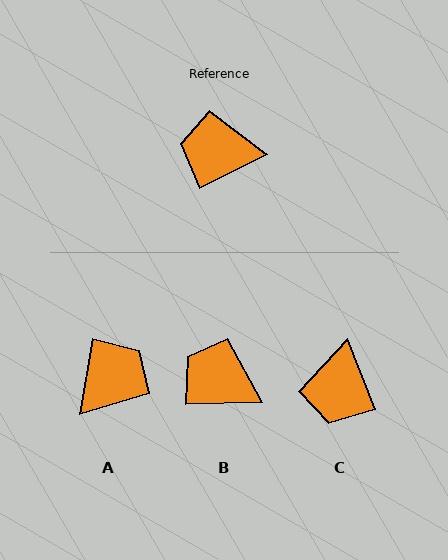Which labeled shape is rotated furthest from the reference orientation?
A, about 126 degrees away.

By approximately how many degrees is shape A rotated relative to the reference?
Approximately 126 degrees clockwise.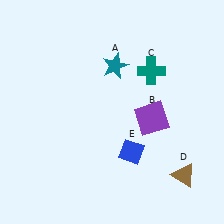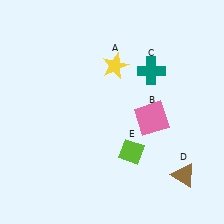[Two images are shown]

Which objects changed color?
A changed from teal to yellow. B changed from purple to pink. E changed from blue to lime.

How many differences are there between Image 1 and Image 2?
There are 3 differences between the two images.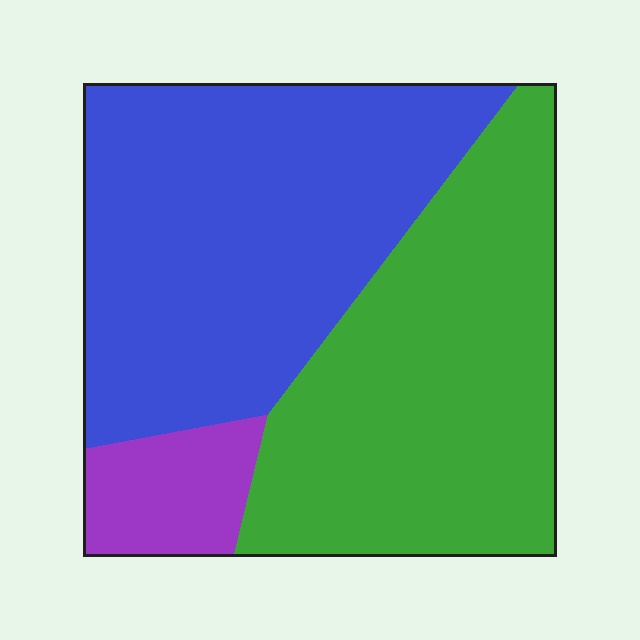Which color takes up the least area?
Purple, at roughly 10%.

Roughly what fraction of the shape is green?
Green covers 44% of the shape.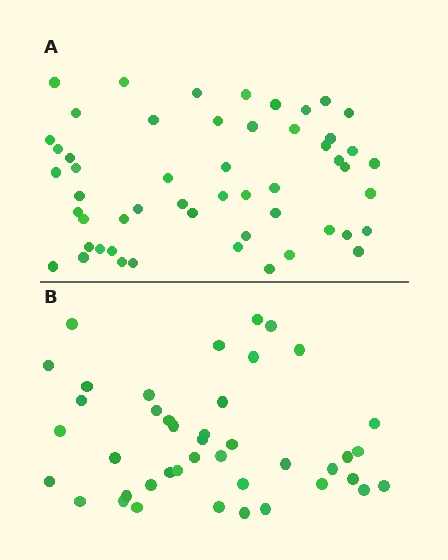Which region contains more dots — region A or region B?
Region A (the top region) has more dots.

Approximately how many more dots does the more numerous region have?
Region A has roughly 12 or so more dots than region B.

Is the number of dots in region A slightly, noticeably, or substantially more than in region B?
Region A has noticeably more, but not dramatically so. The ratio is roughly 1.3 to 1.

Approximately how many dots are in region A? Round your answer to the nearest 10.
About 50 dots. (The exact count is 53, which rounds to 50.)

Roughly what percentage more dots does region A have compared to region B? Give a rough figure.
About 25% more.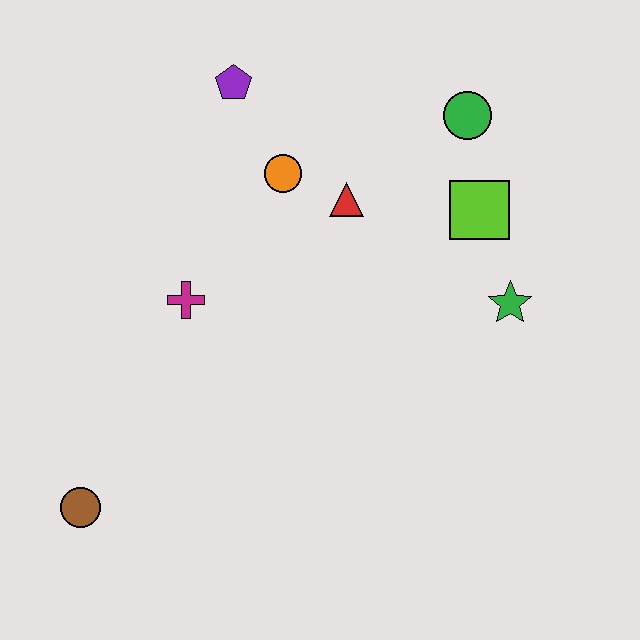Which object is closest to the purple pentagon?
The orange circle is closest to the purple pentagon.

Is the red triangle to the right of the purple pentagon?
Yes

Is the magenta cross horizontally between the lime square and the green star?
No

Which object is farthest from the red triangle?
The brown circle is farthest from the red triangle.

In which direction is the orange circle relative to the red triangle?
The orange circle is to the left of the red triangle.